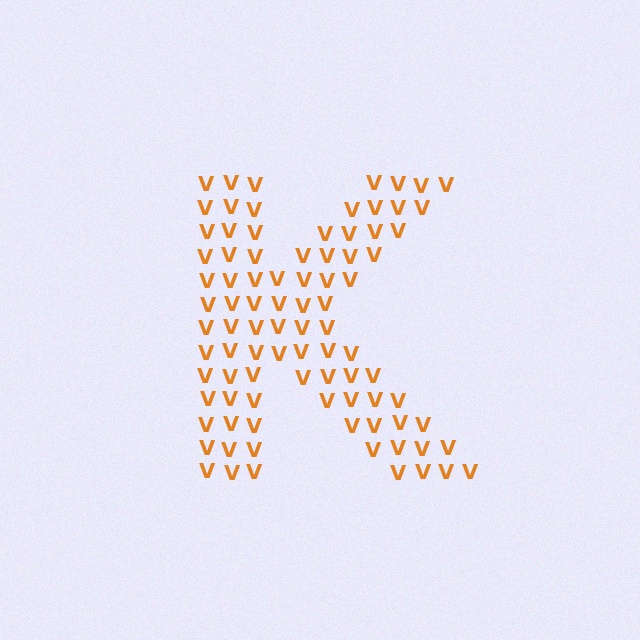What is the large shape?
The large shape is the letter K.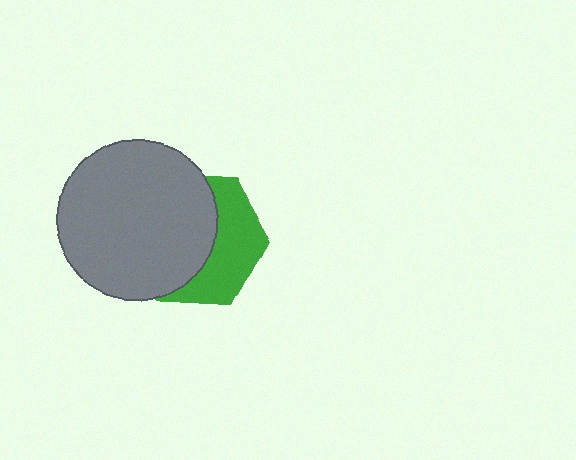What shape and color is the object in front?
The object in front is a gray circle.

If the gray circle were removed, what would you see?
You would see the complete green hexagon.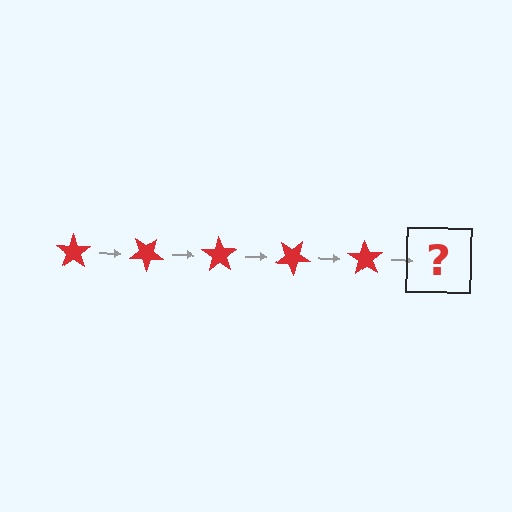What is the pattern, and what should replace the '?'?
The pattern is that the star rotates 35 degrees each step. The '?' should be a red star rotated 175 degrees.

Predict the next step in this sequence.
The next step is a red star rotated 175 degrees.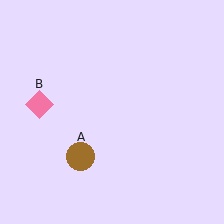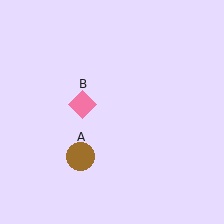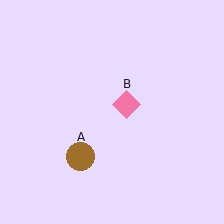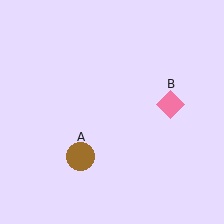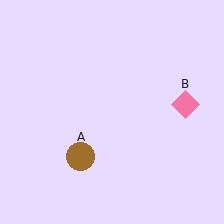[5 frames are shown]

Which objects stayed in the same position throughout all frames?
Brown circle (object A) remained stationary.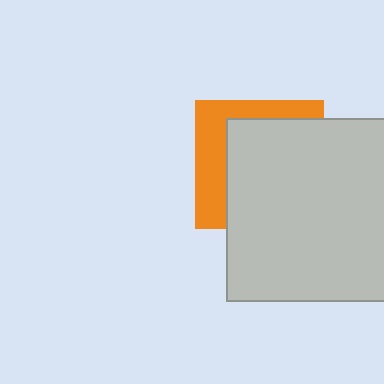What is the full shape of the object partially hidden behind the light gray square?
The partially hidden object is an orange square.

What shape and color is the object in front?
The object in front is a light gray square.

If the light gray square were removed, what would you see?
You would see the complete orange square.